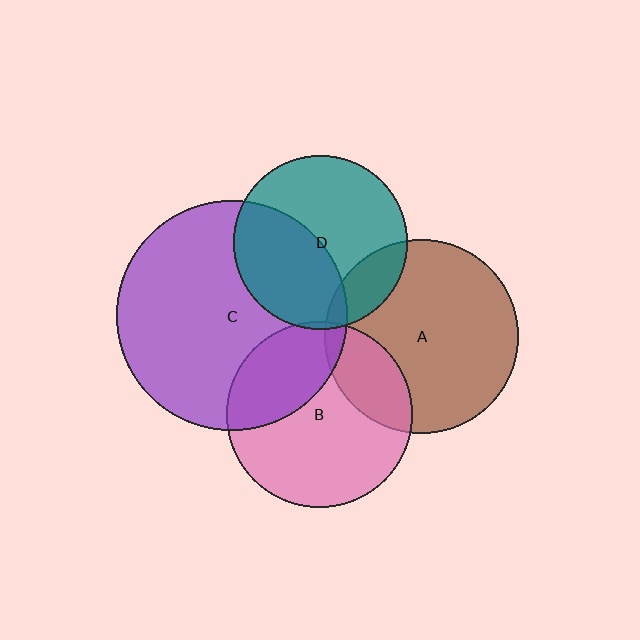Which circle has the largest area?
Circle C (purple).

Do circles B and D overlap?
Yes.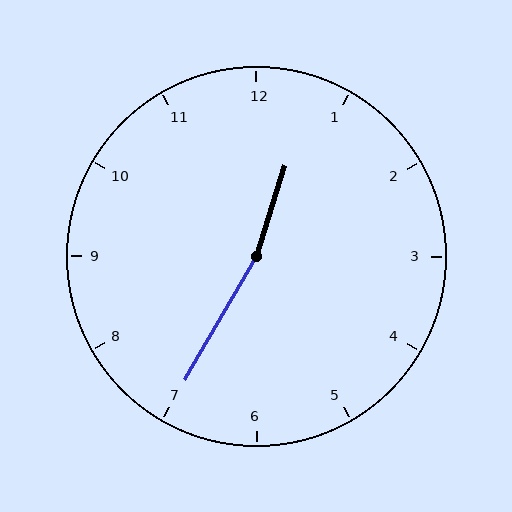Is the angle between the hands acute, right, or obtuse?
It is obtuse.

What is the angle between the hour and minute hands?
Approximately 168 degrees.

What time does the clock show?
12:35.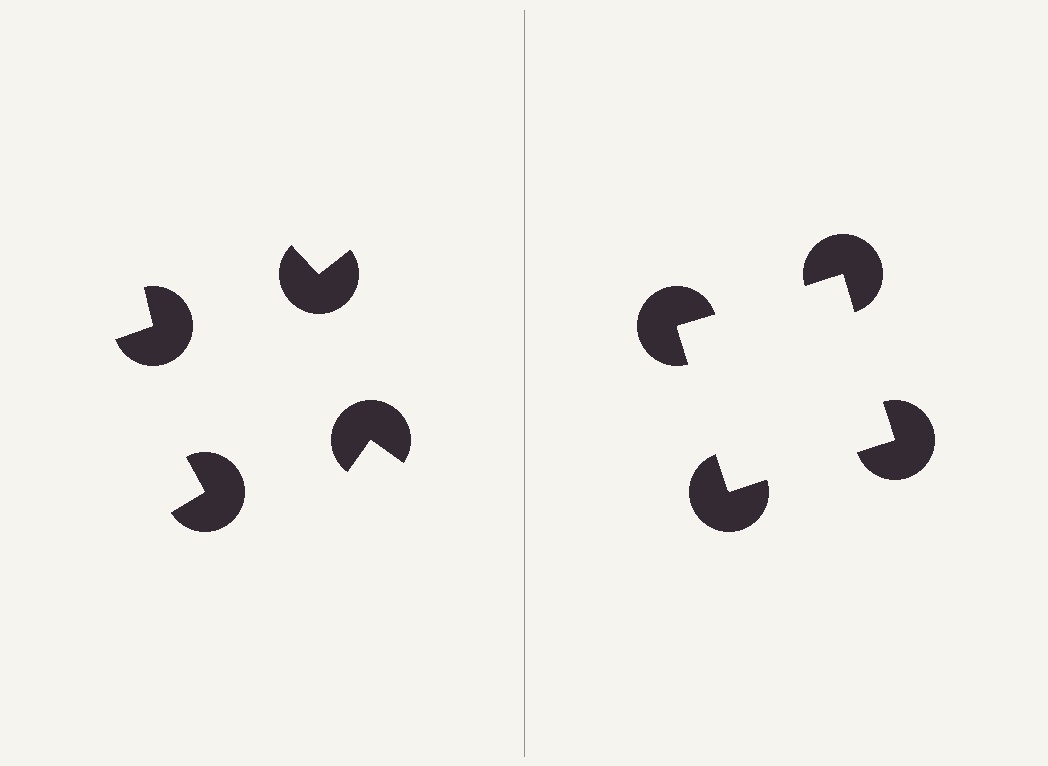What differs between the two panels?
The pac-man discs are positioned identically on both sides; only the wedge orientations differ. On the right they align to a square; on the left they are misaligned.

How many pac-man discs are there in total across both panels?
8 — 4 on each side.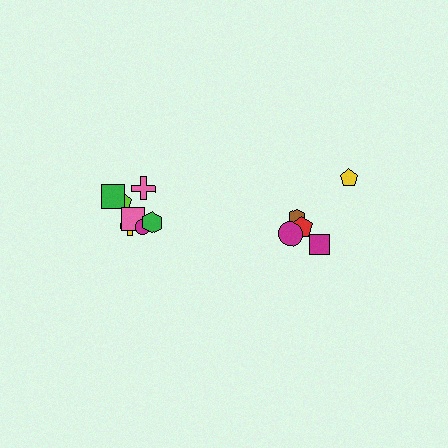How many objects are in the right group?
There are 5 objects.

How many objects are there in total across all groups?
There are 13 objects.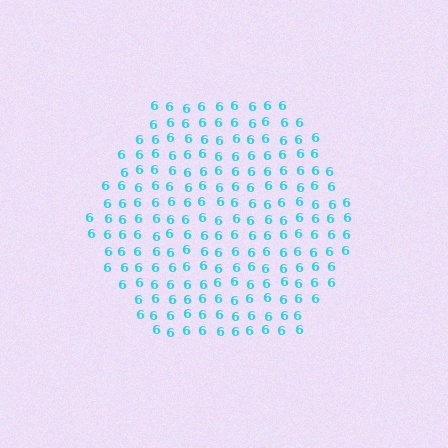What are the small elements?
The small elements are digit 6's.